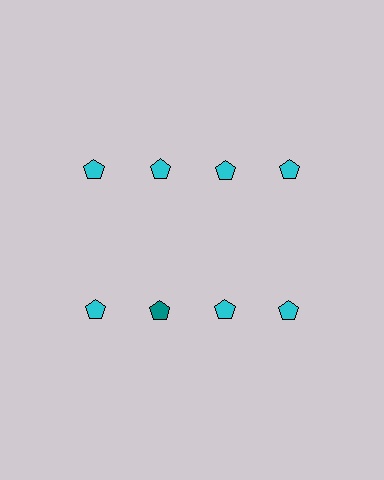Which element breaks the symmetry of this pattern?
The teal pentagon in the second row, second from left column breaks the symmetry. All other shapes are cyan pentagons.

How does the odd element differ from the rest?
It has a different color: teal instead of cyan.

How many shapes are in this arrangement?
There are 8 shapes arranged in a grid pattern.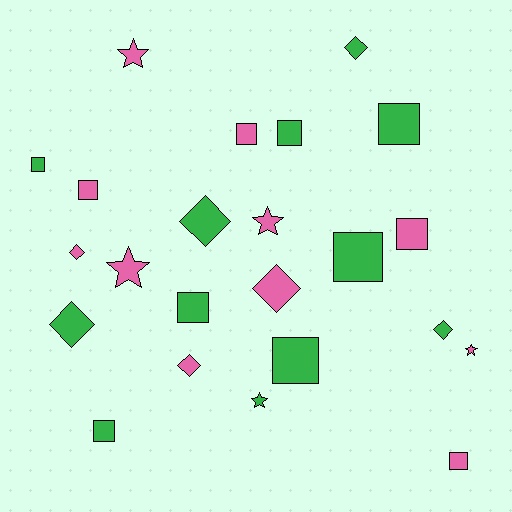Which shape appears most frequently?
Square, with 11 objects.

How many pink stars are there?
There are 4 pink stars.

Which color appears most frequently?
Green, with 12 objects.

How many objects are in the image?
There are 23 objects.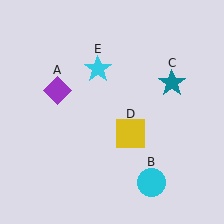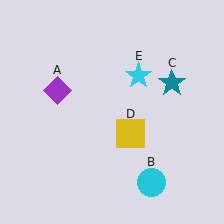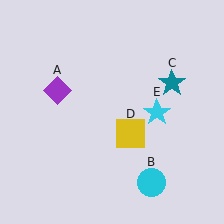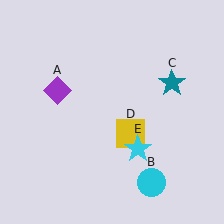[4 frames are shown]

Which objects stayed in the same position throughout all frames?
Purple diamond (object A) and cyan circle (object B) and teal star (object C) and yellow square (object D) remained stationary.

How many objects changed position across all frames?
1 object changed position: cyan star (object E).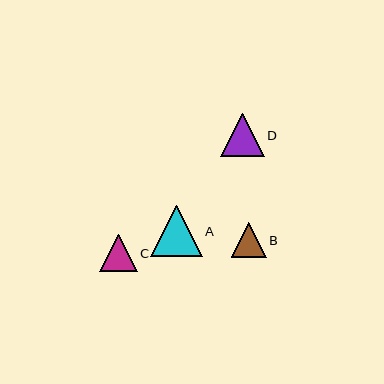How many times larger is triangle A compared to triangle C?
Triangle A is approximately 1.4 times the size of triangle C.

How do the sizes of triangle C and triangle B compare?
Triangle C and triangle B are approximately the same size.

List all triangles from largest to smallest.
From largest to smallest: A, D, C, B.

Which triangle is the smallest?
Triangle B is the smallest with a size of approximately 35 pixels.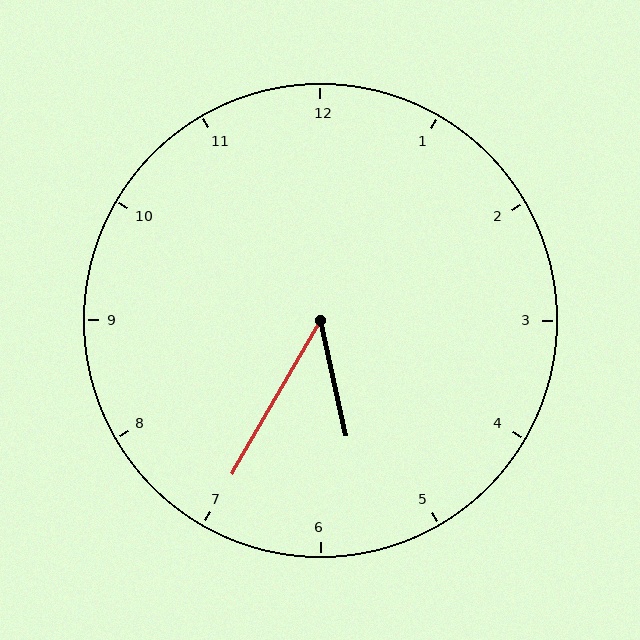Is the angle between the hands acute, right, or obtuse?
It is acute.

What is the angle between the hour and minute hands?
Approximately 42 degrees.